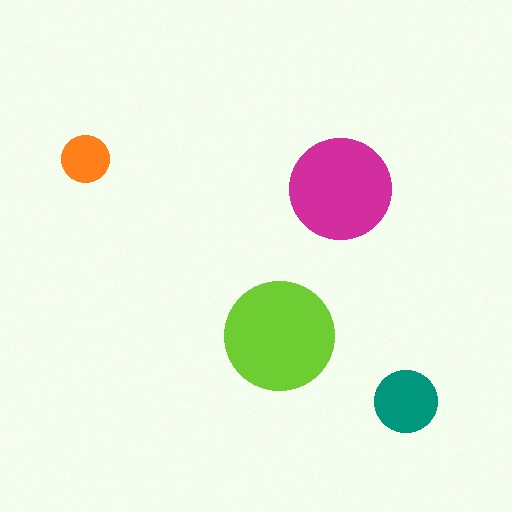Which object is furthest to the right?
The teal circle is rightmost.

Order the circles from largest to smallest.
the lime one, the magenta one, the teal one, the orange one.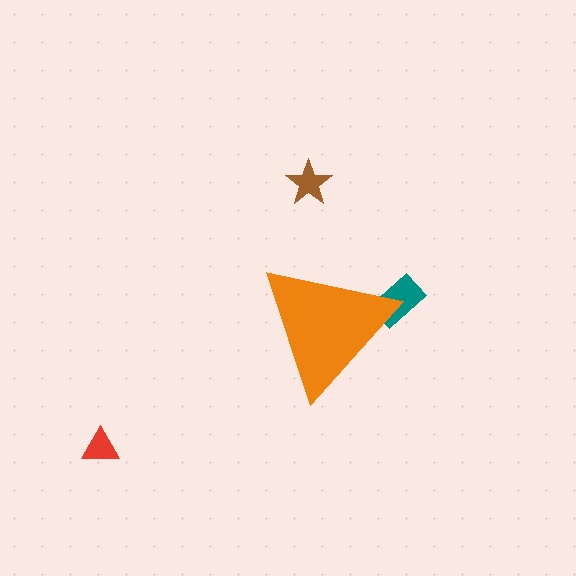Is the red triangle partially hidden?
No, the red triangle is fully visible.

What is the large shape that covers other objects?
An orange triangle.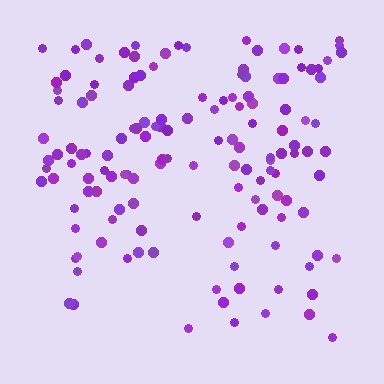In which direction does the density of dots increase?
From bottom to top, with the top side densest.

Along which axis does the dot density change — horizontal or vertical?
Vertical.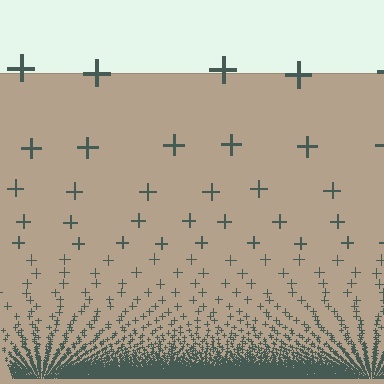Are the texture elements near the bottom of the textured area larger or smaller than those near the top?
Smaller. The gradient is inverted — elements near the bottom are smaller and denser.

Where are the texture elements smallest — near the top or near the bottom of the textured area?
Near the bottom.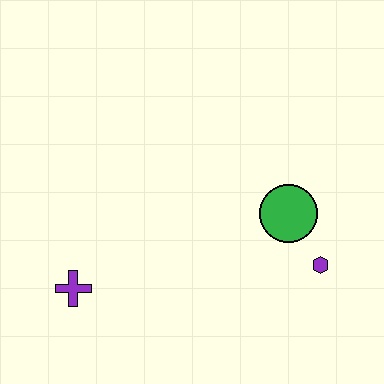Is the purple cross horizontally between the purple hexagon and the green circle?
No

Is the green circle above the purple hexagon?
Yes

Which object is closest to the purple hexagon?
The green circle is closest to the purple hexagon.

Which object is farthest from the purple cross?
The purple hexagon is farthest from the purple cross.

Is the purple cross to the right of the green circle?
No